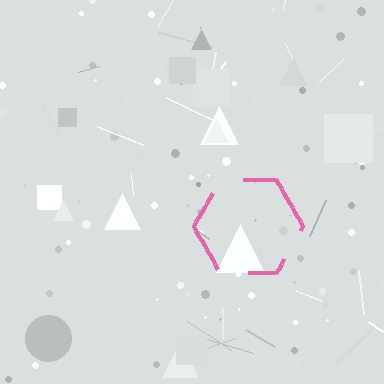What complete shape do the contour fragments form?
The contour fragments form a hexagon.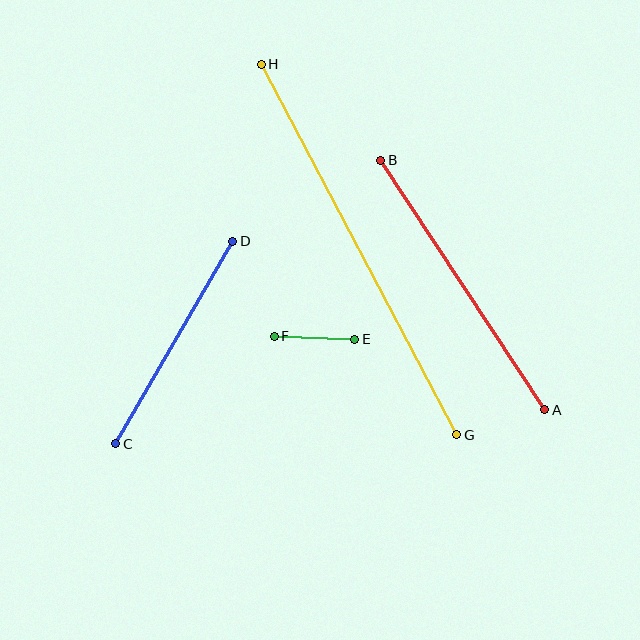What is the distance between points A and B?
The distance is approximately 299 pixels.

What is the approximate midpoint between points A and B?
The midpoint is at approximately (463, 285) pixels.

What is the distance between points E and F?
The distance is approximately 80 pixels.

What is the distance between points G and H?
The distance is approximately 419 pixels.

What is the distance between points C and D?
The distance is approximately 234 pixels.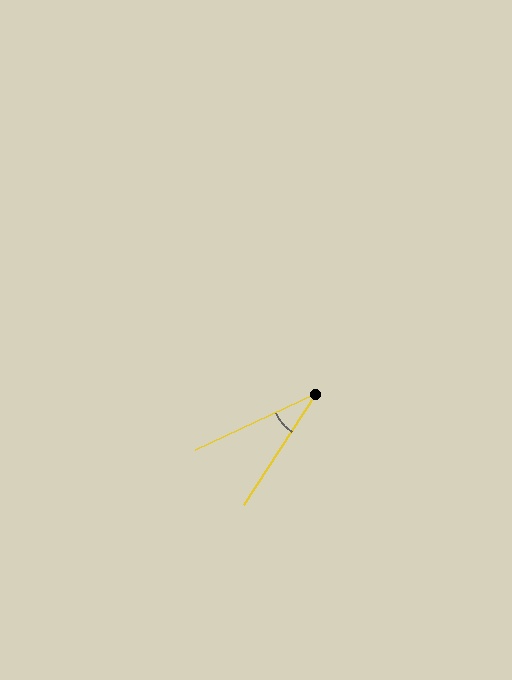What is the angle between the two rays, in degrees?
Approximately 32 degrees.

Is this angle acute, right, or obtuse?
It is acute.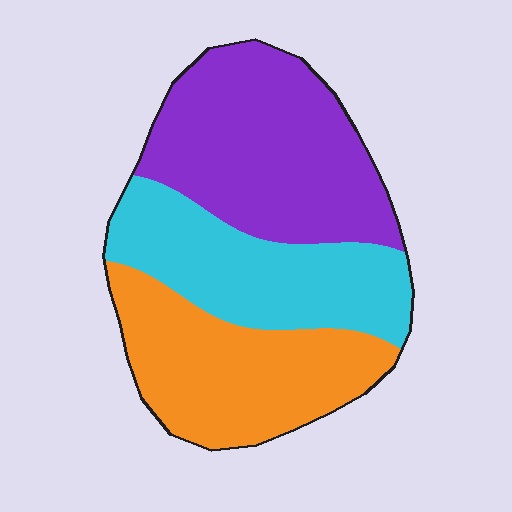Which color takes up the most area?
Purple, at roughly 40%.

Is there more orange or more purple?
Purple.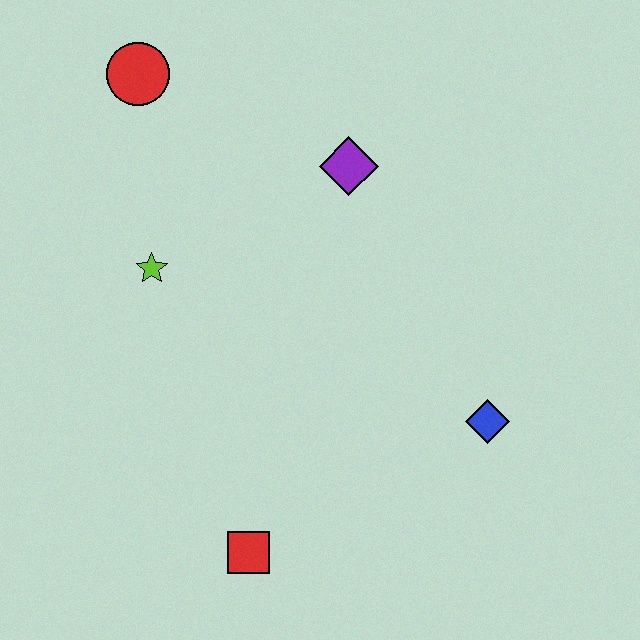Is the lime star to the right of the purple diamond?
No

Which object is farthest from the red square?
The red circle is farthest from the red square.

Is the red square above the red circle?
No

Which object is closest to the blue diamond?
The red square is closest to the blue diamond.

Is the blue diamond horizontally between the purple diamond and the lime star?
No